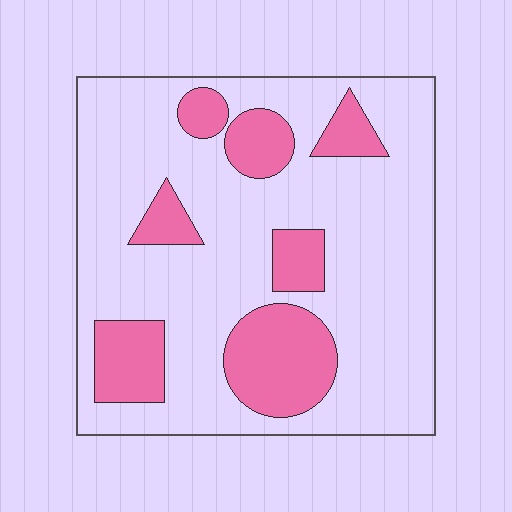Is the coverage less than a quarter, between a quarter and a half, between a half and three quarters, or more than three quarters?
Less than a quarter.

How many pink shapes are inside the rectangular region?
7.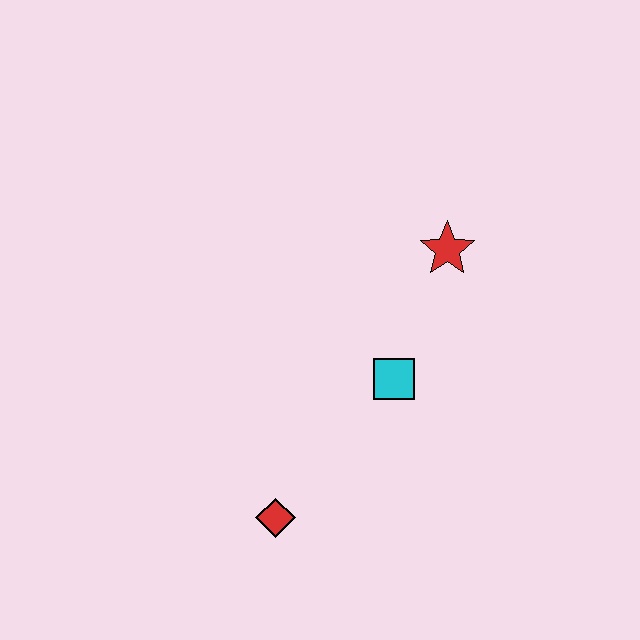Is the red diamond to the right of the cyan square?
No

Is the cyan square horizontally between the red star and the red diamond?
Yes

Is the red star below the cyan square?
No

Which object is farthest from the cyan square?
The red diamond is farthest from the cyan square.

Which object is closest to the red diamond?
The cyan square is closest to the red diamond.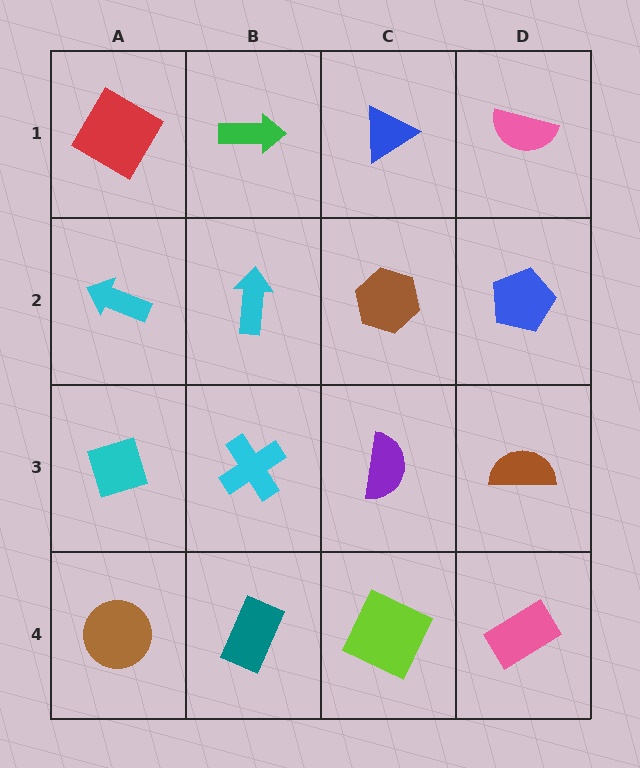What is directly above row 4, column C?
A purple semicircle.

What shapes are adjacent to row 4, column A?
A cyan diamond (row 3, column A), a teal rectangle (row 4, column B).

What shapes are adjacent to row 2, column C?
A blue triangle (row 1, column C), a purple semicircle (row 3, column C), a cyan arrow (row 2, column B), a blue pentagon (row 2, column D).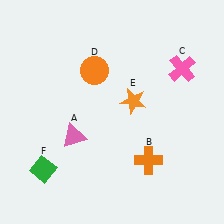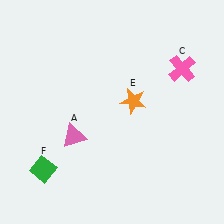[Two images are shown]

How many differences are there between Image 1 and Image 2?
There are 2 differences between the two images.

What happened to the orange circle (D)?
The orange circle (D) was removed in Image 2. It was in the top-left area of Image 1.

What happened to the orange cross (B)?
The orange cross (B) was removed in Image 2. It was in the bottom-right area of Image 1.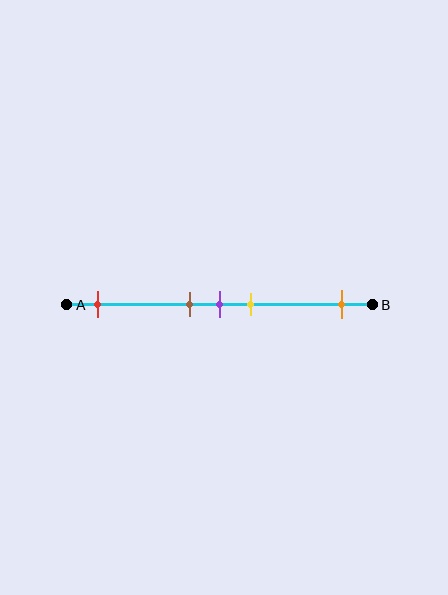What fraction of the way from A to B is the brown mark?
The brown mark is approximately 40% (0.4) of the way from A to B.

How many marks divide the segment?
There are 5 marks dividing the segment.